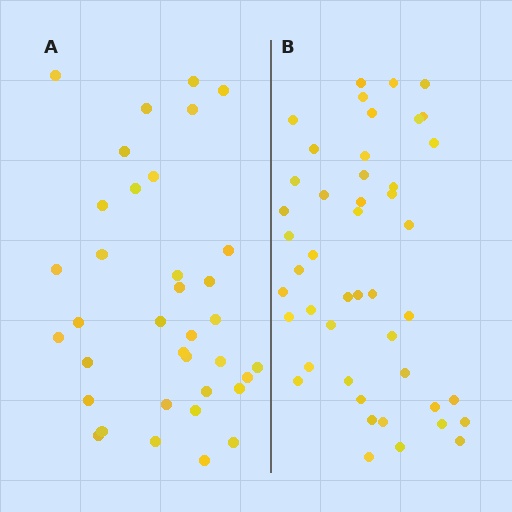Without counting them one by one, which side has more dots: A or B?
Region B (the right region) has more dots.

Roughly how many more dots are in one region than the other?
Region B has roughly 10 or so more dots than region A.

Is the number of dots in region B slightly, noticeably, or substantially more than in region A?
Region B has noticeably more, but not dramatically so. The ratio is roughly 1.3 to 1.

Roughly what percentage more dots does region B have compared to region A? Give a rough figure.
About 30% more.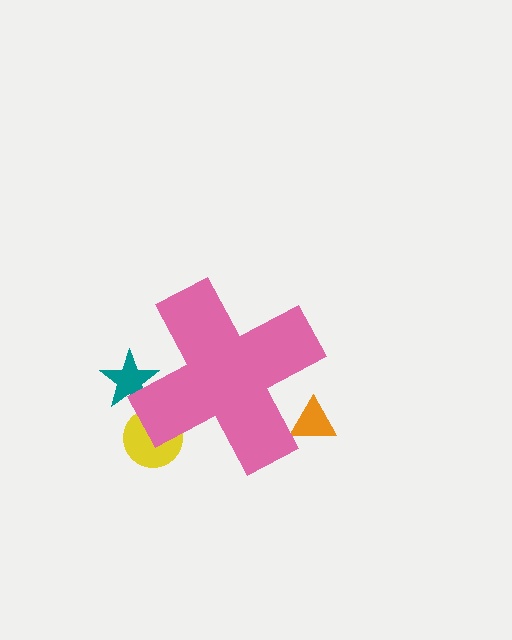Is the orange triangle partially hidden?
Yes, the orange triangle is partially hidden behind the pink cross.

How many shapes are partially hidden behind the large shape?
3 shapes are partially hidden.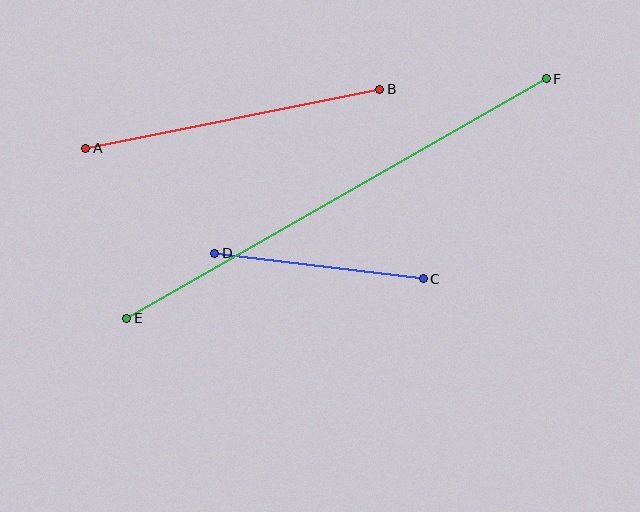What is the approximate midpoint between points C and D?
The midpoint is at approximately (319, 266) pixels.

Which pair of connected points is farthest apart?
Points E and F are farthest apart.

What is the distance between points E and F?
The distance is approximately 483 pixels.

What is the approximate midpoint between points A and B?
The midpoint is at approximately (233, 119) pixels.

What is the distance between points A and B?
The distance is approximately 300 pixels.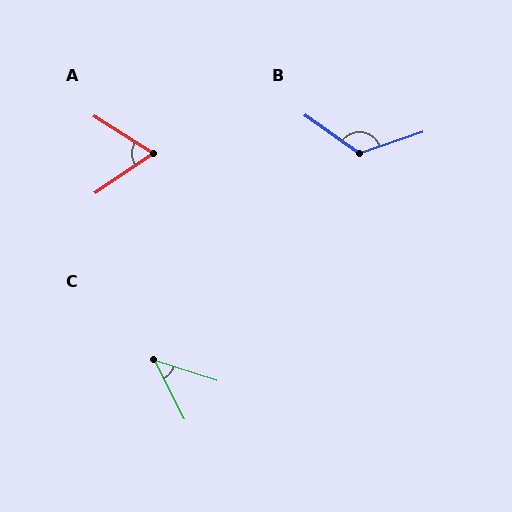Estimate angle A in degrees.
Approximately 66 degrees.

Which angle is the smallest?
C, at approximately 45 degrees.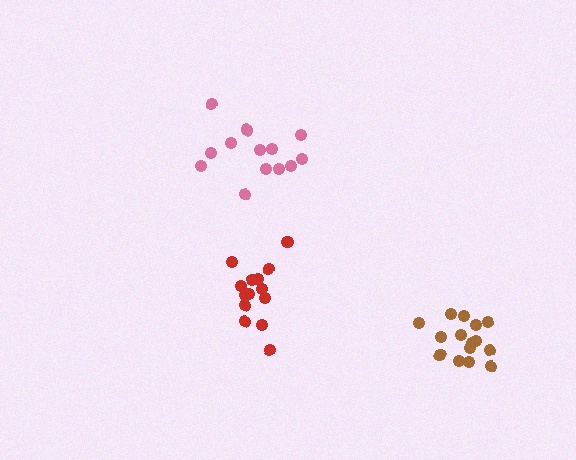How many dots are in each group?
Group 1: 14 dots, Group 2: 15 dots, Group 3: 13 dots (42 total).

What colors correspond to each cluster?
The clusters are colored: red, brown, pink.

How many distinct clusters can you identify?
There are 3 distinct clusters.